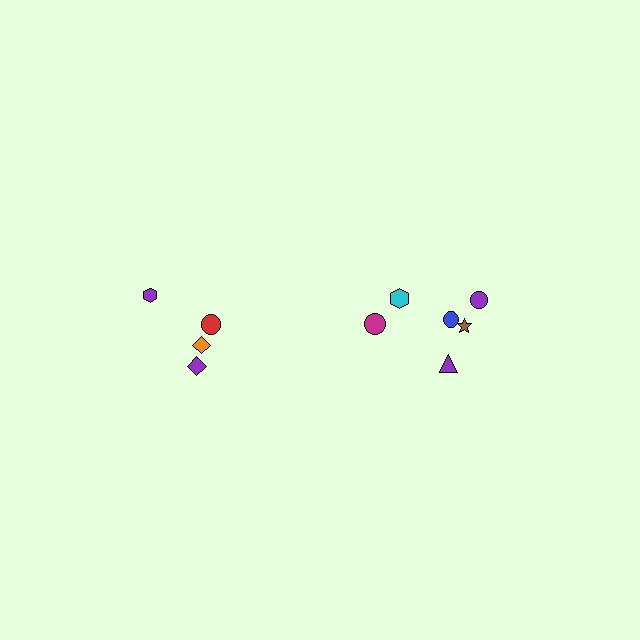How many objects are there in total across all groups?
There are 10 objects.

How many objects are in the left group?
There are 4 objects.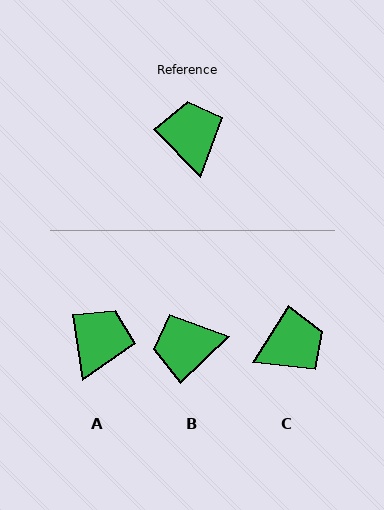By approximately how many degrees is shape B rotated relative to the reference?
Approximately 90 degrees counter-clockwise.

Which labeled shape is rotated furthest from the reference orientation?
B, about 90 degrees away.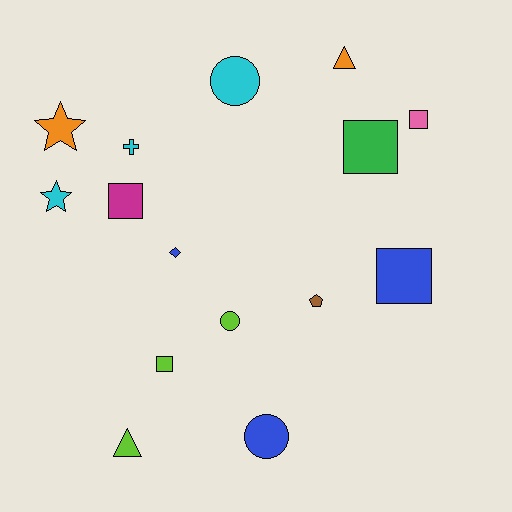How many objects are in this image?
There are 15 objects.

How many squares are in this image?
There are 5 squares.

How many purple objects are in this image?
There are no purple objects.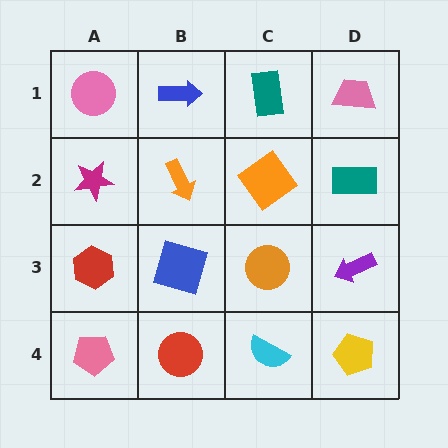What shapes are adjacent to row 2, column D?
A pink trapezoid (row 1, column D), a purple arrow (row 3, column D), an orange diamond (row 2, column C).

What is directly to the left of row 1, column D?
A teal rectangle.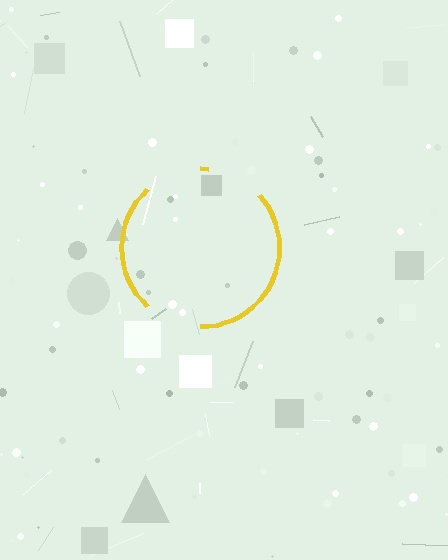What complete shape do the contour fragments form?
The contour fragments form a circle.